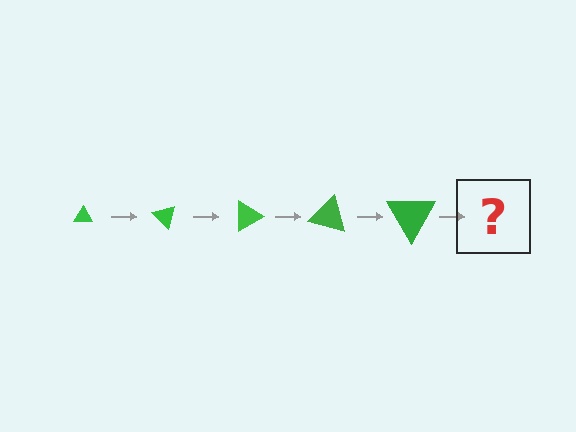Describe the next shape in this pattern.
It should be a triangle, larger than the previous one and rotated 225 degrees from the start.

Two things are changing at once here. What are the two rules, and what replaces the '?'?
The two rules are that the triangle grows larger each step and it rotates 45 degrees each step. The '?' should be a triangle, larger than the previous one and rotated 225 degrees from the start.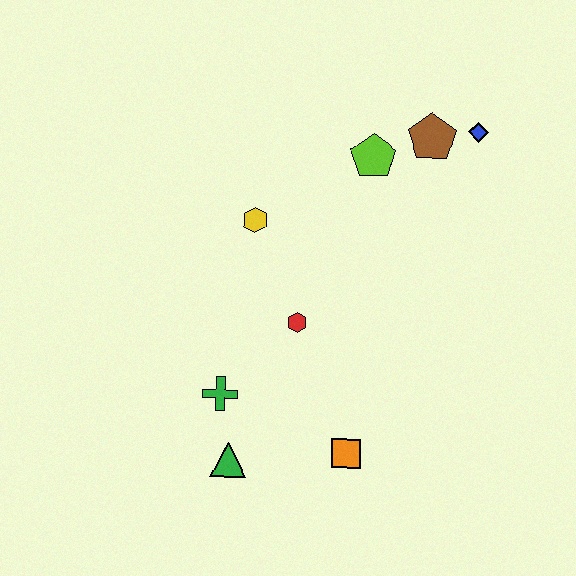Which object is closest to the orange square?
The green triangle is closest to the orange square.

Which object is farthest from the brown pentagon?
The green triangle is farthest from the brown pentagon.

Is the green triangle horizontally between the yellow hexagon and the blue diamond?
No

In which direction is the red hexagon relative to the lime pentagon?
The red hexagon is below the lime pentagon.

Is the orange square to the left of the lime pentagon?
Yes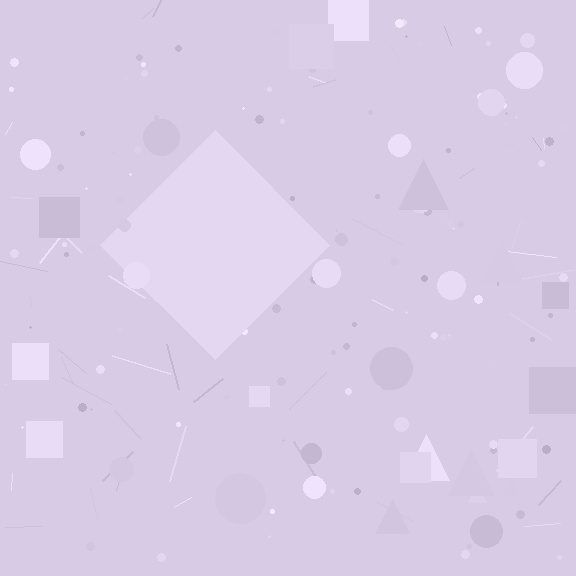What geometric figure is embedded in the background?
A diamond is embedded in the background.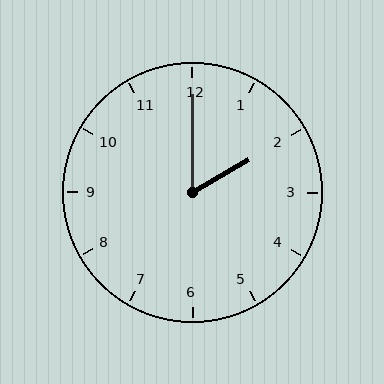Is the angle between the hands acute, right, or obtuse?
It is acute.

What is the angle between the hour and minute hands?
Approximately 60 degrees.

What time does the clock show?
2:00.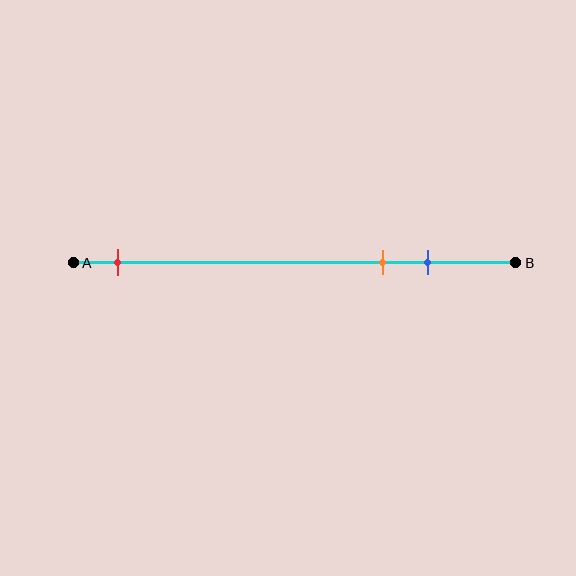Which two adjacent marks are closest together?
The orange and blue marks are the closest adjacent pair.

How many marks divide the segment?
There are 3 marks dividing the segment.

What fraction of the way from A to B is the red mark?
The red mark is approximately 10% (0.1) of the way from A to B.